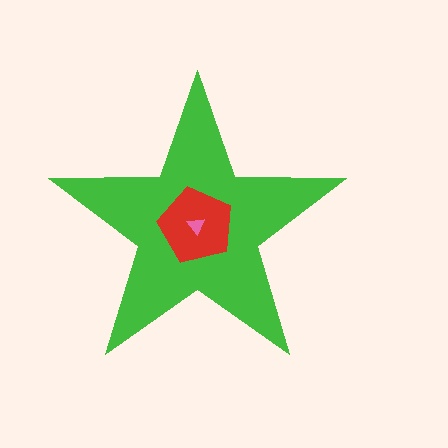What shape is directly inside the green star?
The red pentagon.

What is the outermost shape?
The green star.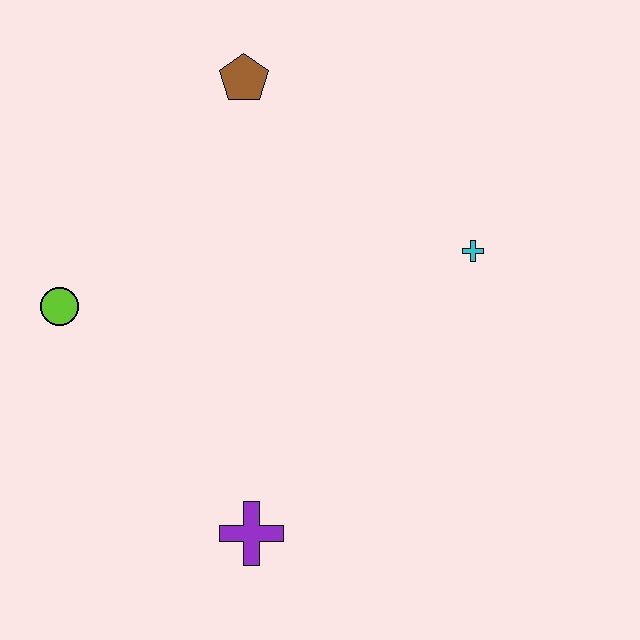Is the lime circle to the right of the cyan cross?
No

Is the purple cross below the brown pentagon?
Yes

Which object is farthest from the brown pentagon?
The purple cross is farthest from the brown pentagon.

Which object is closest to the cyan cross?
The brown pentagon is closest to the cyan cross.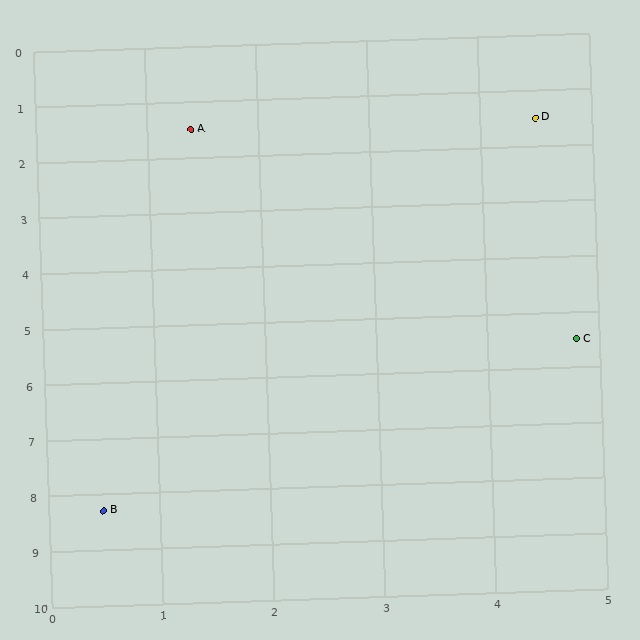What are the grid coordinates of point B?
Point B is at approximately (0.5, 8.3).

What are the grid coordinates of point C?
Point C is at approximately (4.8, 5.5).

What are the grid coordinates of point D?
Point D is at approximately (4.5, 1.5).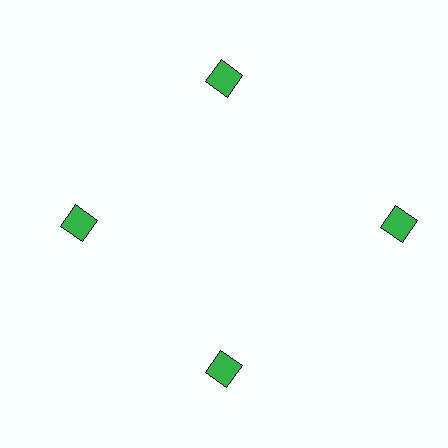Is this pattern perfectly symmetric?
No. The 4 green diamonds are arranged in a ring, but one element near the 3 o'clock position is pushed outward from the center, breaking the 4-fold rotational symmetry.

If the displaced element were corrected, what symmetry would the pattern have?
It would have 4-fold rotational symmetry — the pattern would map onto itself every 90 degrees.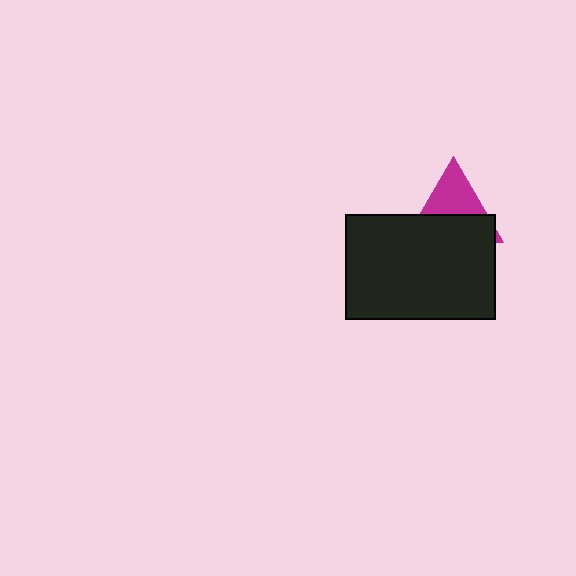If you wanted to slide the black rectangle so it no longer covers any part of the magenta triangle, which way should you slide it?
Slide it down — that is the most direct way to separate the two shapes.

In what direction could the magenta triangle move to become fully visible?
The magenta triangle could move up. That would shift it out from behind the black rectangle entirely.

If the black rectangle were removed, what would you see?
You would see the complete magenta triangle.